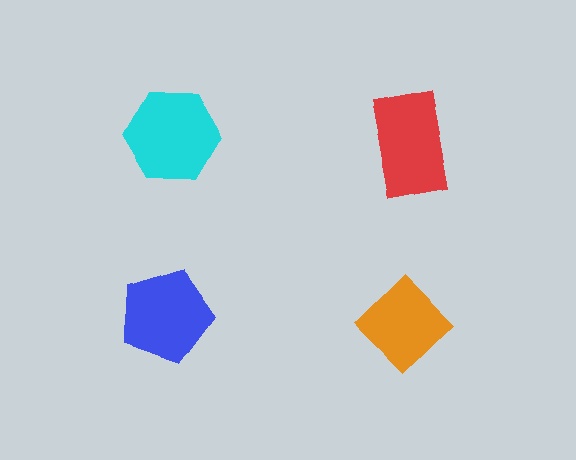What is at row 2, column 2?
An orange diamond.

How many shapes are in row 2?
2 shapes.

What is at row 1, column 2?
A red rectangle.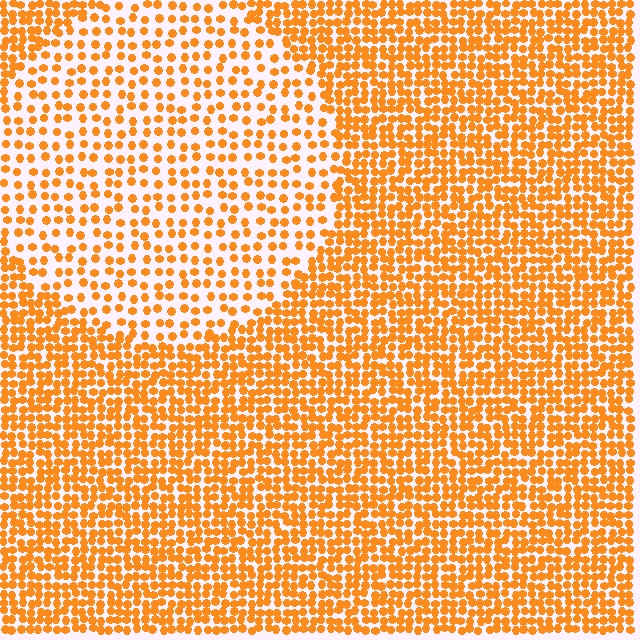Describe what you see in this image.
The image contains small orange elements arranged at two different densities. A circle-shaped region is visible where the elements are less densely packed than the surrounding area.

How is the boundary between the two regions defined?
The boundary is defined by a change in element density (approximately 2.1x ratio). All elements are the same color, size, and shape.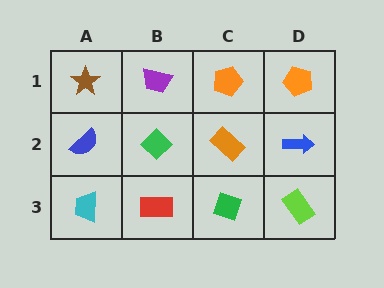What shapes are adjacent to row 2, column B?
A purple trapezoid (row 1, column B), a red rectangle (row 3, column B), a blue semicircle (row 2, column A), an orange rectangle (row 2, column C).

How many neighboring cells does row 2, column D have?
3.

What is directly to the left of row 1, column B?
A brown star.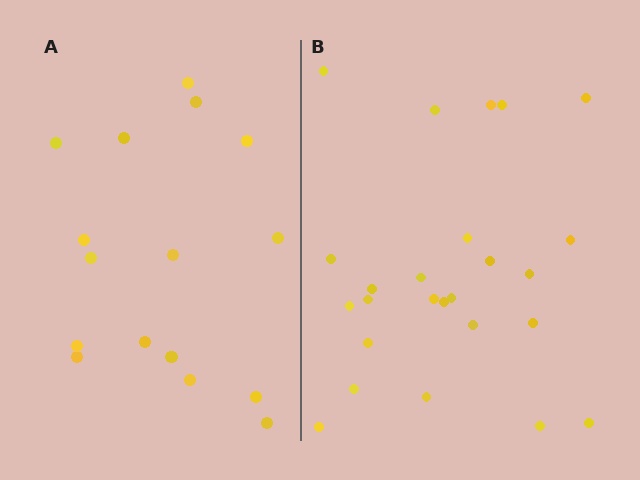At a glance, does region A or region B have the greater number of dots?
Region B (the right region) has more dots.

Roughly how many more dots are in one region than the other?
Region B has roughly 8 or so more dots than region A.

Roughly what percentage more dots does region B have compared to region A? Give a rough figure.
About 55% more.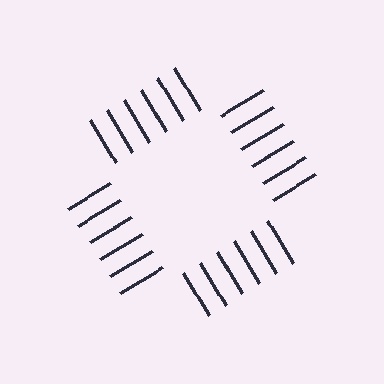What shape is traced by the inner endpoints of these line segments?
An illusory square — the line segments terminate on its edges but no continuous stroke is drawn.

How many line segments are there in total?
24 — 6 along each of the 4 edges.